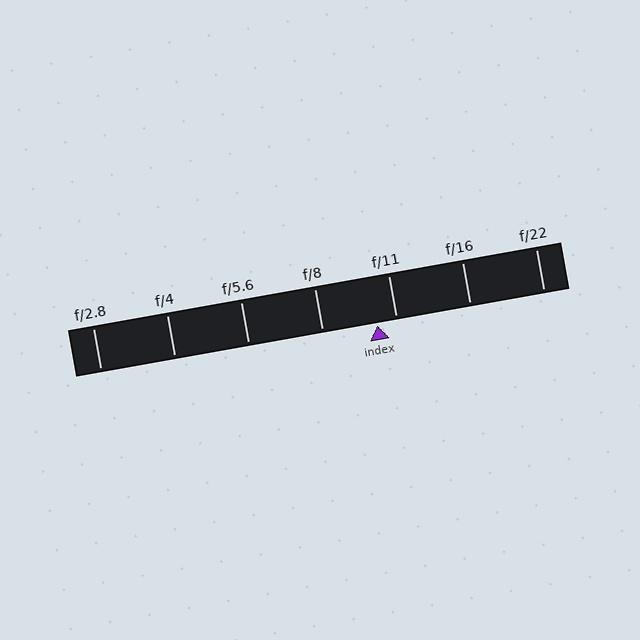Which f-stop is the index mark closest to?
The index mark is closest to f/11.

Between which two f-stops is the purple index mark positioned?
The index mark is between f/8 and f/11.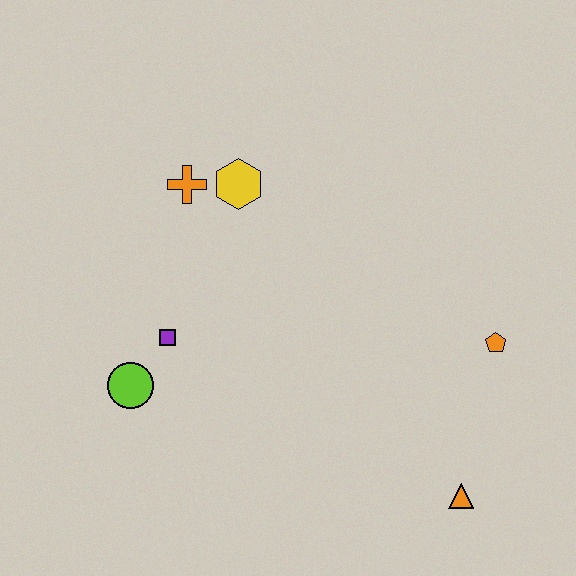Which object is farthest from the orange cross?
The orange triangle is farthest from the orange cross.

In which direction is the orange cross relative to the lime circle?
The orange cross is above the lime circle.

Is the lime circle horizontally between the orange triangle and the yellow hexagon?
No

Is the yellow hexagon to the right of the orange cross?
Yes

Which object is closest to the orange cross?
The yellow hexagon is closest to the orange cross.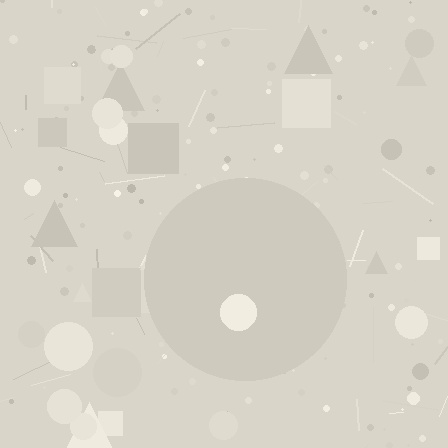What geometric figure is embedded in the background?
A circle is embedded in the background.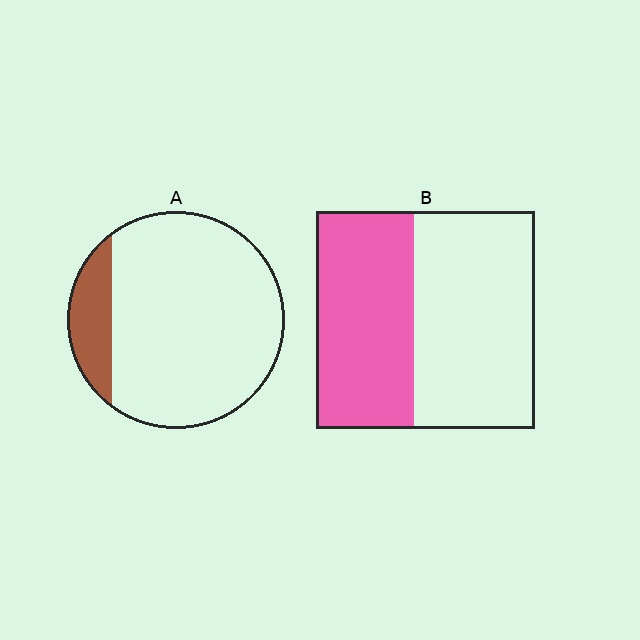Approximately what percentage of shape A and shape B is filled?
A is approximately 15% and B is approximately 45%.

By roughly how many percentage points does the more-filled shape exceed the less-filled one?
By roughly 30 percentage points (B over A).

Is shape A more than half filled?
No.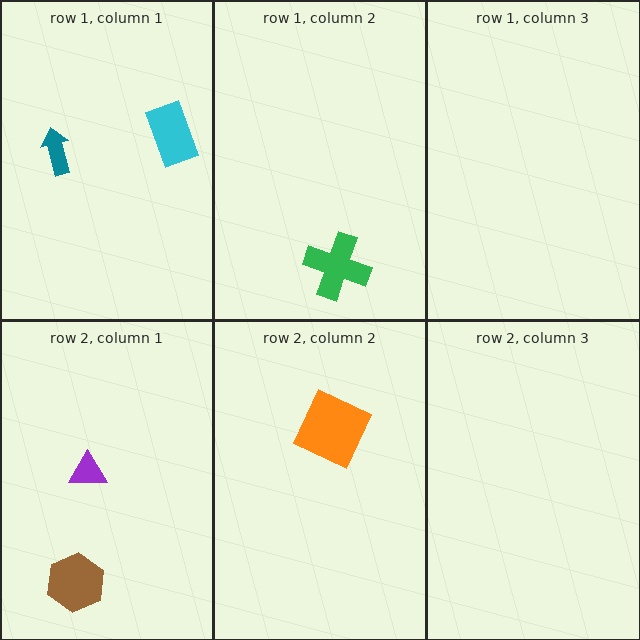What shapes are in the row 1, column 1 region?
The cyan rectangle, the teal arrow.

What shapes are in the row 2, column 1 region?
The purple triangle, the brown hexagon.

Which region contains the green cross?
The row 1, column 2 region.